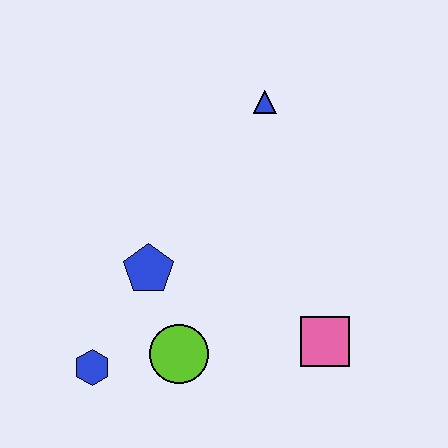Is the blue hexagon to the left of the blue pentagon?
Yes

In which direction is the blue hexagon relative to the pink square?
The blue hexagon is to the left of the pink square.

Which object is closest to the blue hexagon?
The lime circle is closest to the blue hexagon.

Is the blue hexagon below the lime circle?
Yes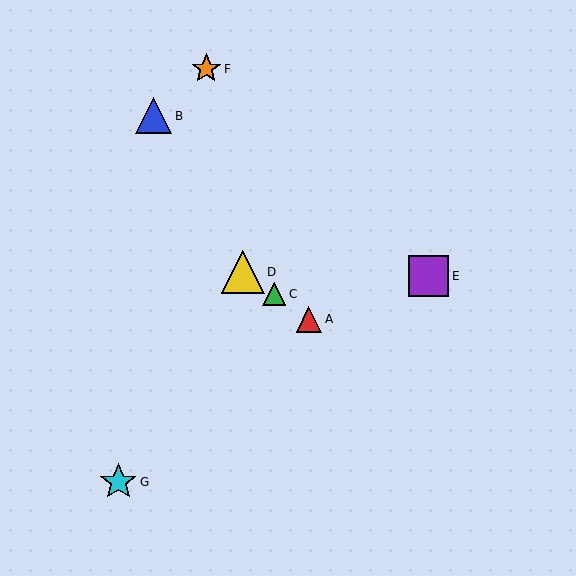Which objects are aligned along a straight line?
Objects A, C, D are aligned along a straight line.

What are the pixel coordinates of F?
Object F is at (206, 69).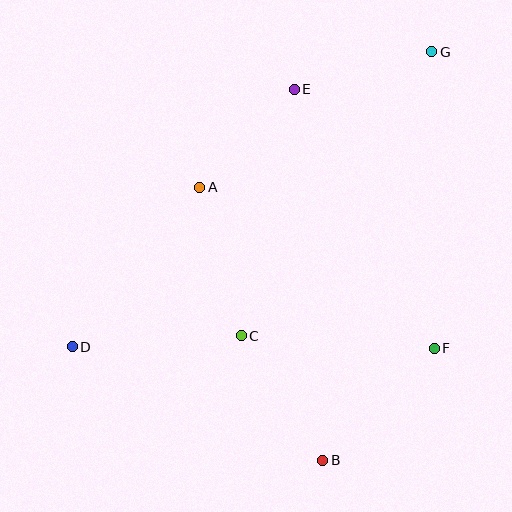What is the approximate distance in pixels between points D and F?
The distance between D and F is approximately 362 pixels.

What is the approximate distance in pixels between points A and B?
The distance between A and B is approximately 300 pixels.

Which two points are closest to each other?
Points A and E are closest to each other.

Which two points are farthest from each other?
Points D and G are farthest from each other.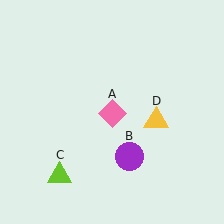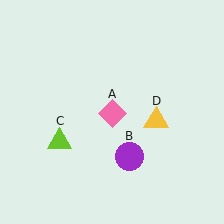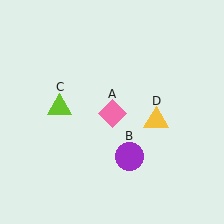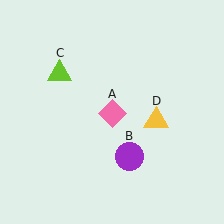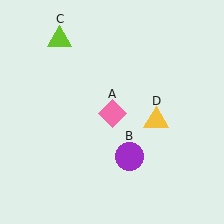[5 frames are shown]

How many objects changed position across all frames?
1 object changed position: lime triangle (object C).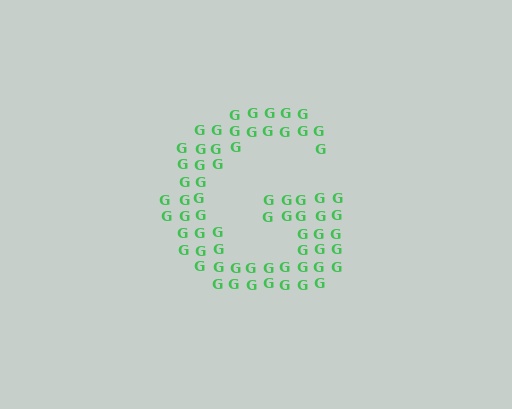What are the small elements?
The small elements are letter G's.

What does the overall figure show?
The overall figure shows the letter G.